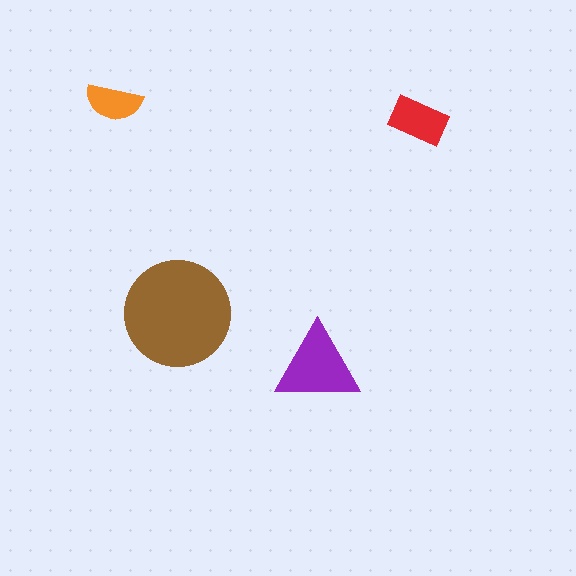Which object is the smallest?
The orange semicircle.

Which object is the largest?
The brown circle.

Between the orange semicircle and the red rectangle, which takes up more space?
The red rectangle.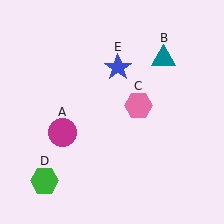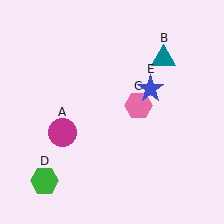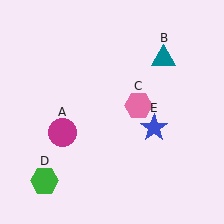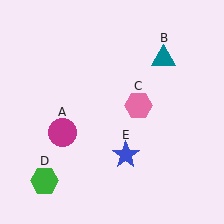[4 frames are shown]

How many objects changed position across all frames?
1 object changed position: blue star (object E).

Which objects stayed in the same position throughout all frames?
Magenta circle (object A) and teal triangle (object B) and pink hexagon (object C) and green hexagon (object D) remained stationary.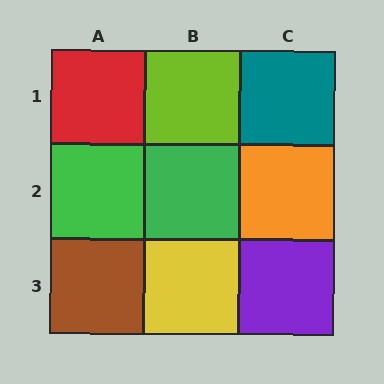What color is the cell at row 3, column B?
Yellow.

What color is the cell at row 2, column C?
Orange.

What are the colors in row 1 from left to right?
Red, lime, teal.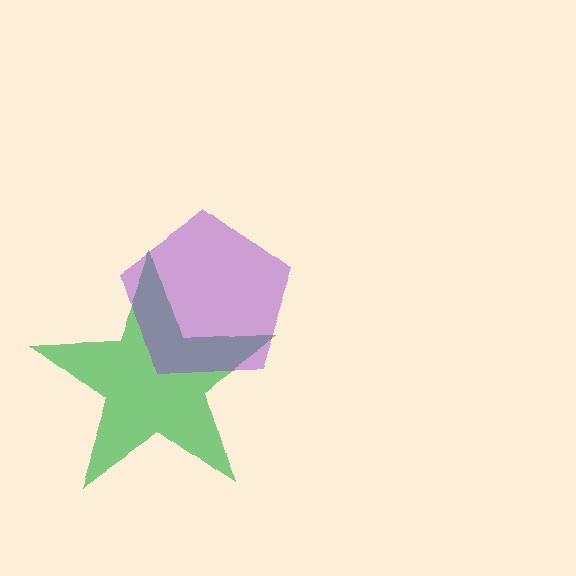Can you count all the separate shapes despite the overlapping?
Yes, there are 2 separate shapes.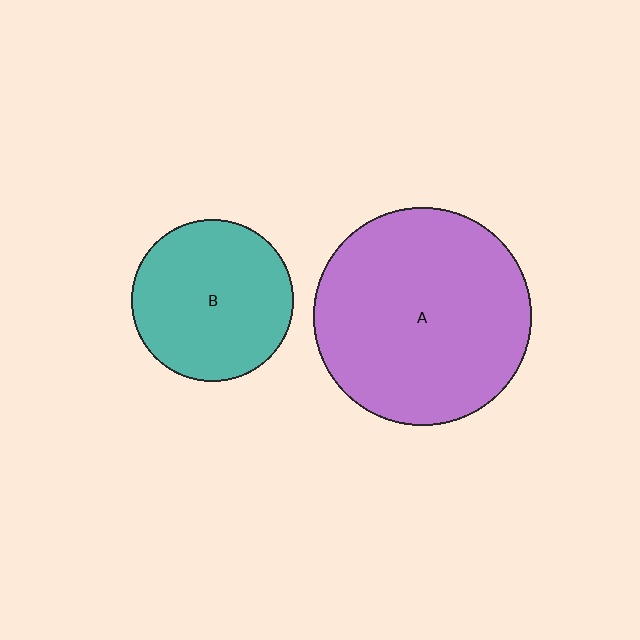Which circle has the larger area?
Circle A (purple).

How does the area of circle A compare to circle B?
Approximately 1.8 times.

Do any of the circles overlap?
No, none of the circles overlap.